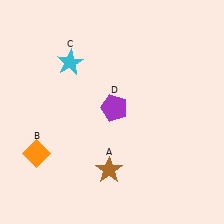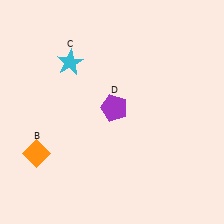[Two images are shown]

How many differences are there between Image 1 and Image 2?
There is 1 difference between the two images.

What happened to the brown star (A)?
The brown star (A) was removed in Image 2. It was in the bottom-left area of Image 1.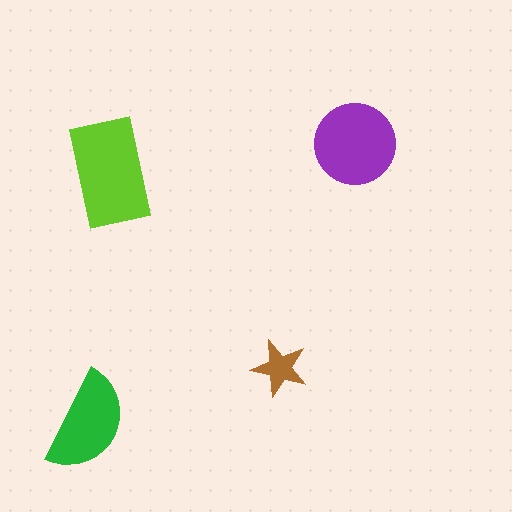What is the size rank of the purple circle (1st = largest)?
2nd.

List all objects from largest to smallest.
The lime rectangle, the purple circle, the green semicircle, the brown star.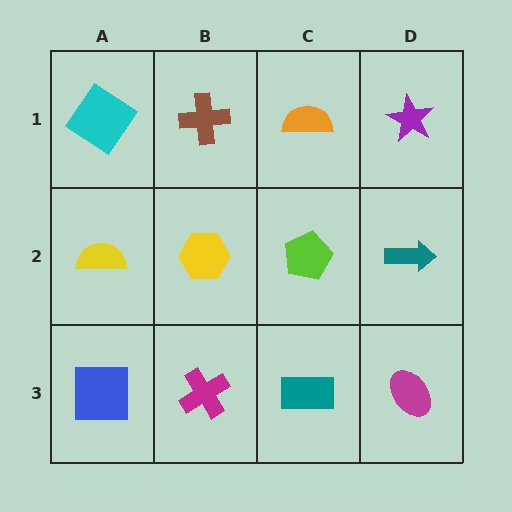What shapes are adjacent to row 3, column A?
A yellow semicircle (row 2, column A), a magenta cross (row 3, column B).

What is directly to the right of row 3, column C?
A magenta ellipse.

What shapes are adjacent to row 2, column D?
A purple star (row 1, column D), a magenta ellipse (row 3, column D), a lime pentagon (row 2, column C).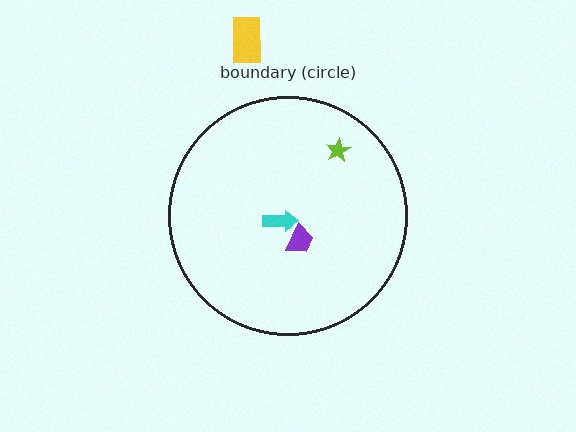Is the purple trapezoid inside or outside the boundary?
Inside.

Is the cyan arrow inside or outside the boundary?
Inside.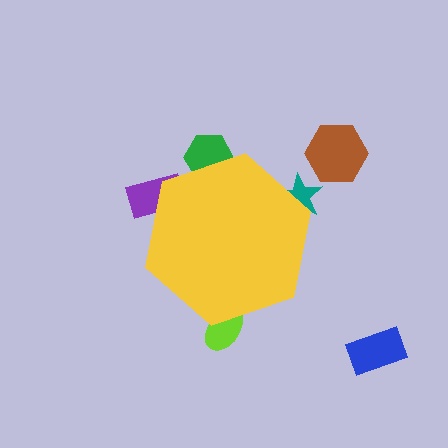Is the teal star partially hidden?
Yes, the teal star is partially hidden behind the yellow hexagon.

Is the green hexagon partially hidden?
Yes, the green hexagon is partially hidden behind the yellow hexagon.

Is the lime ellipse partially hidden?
Yes, the lime ellipse is partially hidden behind the yellow hexagon.